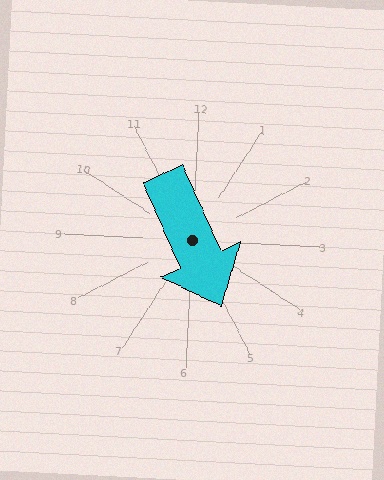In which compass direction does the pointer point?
Southeast.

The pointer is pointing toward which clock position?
Roughly 5 o'clock.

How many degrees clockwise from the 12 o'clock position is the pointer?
Approximately 153 degrees.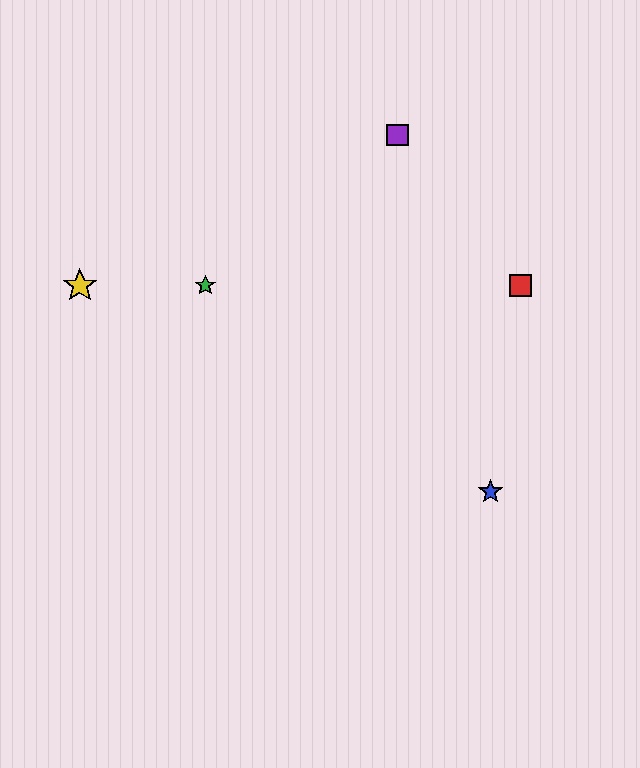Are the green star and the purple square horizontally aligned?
No, the green star is at y≈285 and the purple square is at y≈135.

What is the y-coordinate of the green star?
The green star is at y≈285.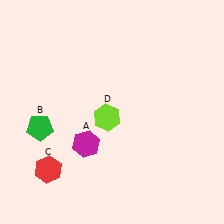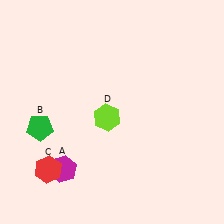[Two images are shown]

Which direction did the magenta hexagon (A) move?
The magenta hexagon (A) moved down.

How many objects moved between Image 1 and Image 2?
1 object moved between the two images.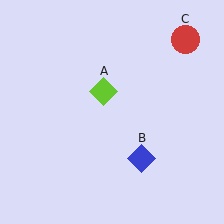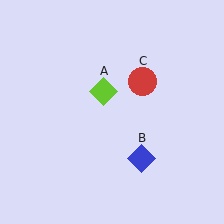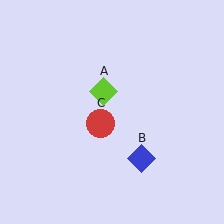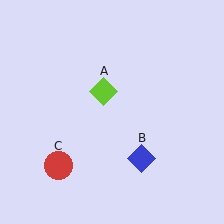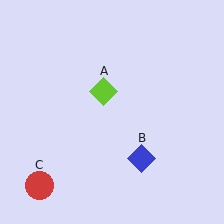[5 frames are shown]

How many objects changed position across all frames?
1 object changed position: red circle (object C).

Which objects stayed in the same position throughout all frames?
Lime diamond (object A) and blue diamond (object B) remained stationary.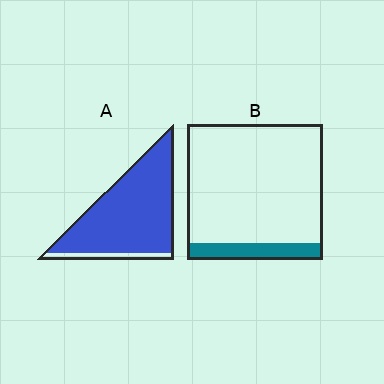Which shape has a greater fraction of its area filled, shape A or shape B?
Shape A.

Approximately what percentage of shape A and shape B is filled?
A is approximately 90% and B is approximately 10%.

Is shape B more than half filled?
No.